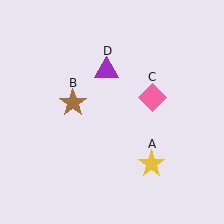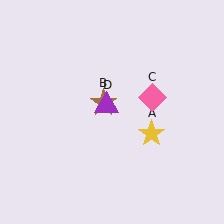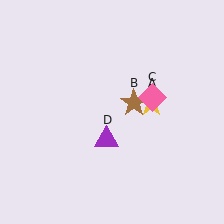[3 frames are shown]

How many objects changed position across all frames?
3 objects changed position: yellow star (object A), brown star (object B), purple triangle (object D).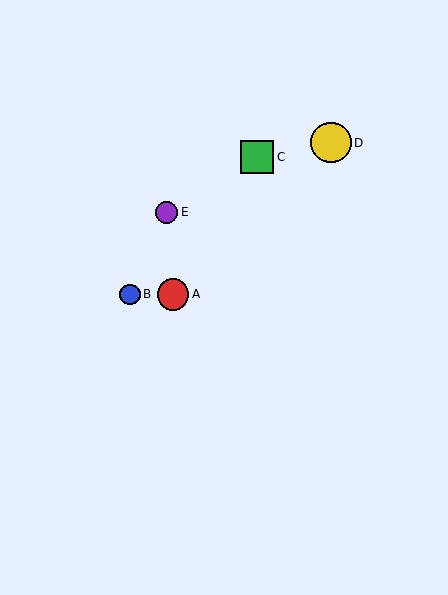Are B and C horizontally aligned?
No, B is at y≈294 and C is at y≈157.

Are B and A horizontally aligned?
Yes, both are at y≈294.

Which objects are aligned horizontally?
Objects A, B are aligned horizontally.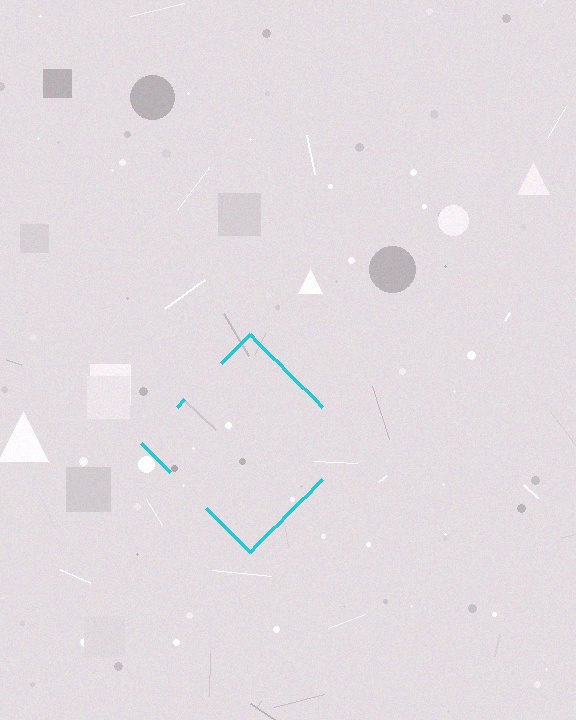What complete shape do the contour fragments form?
The contour fragments form a diamond.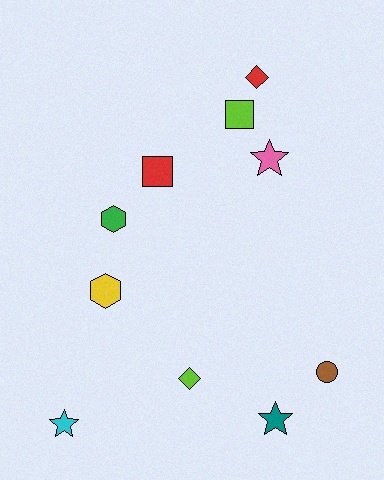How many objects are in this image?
There are 10 objects.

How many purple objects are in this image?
There are no purple objects.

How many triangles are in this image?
There are no triangles.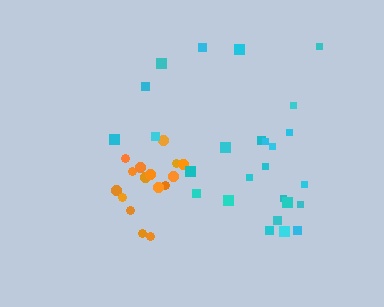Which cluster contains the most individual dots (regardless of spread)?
Cyan (26).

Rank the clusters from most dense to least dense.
orange, cyan.